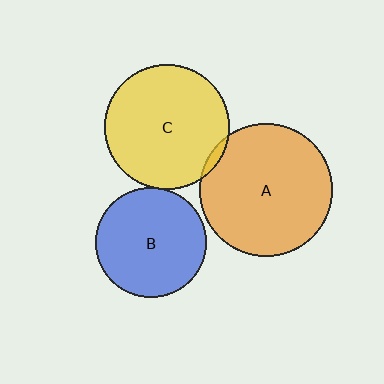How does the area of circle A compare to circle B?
Approximately 1.4 times.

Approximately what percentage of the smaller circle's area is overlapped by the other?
Approximately 5%.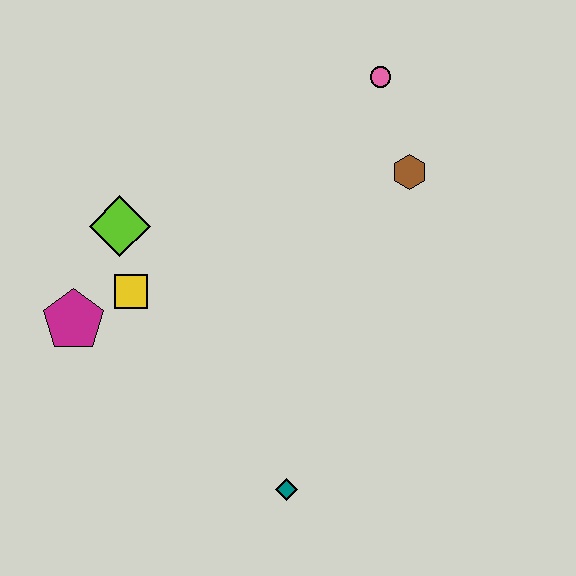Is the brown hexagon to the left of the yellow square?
No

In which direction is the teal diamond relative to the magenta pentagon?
The teal diamond is to the right of the magenta pentagon.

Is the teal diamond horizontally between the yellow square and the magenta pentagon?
No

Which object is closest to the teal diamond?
The yellow square is closest to the teal diamond.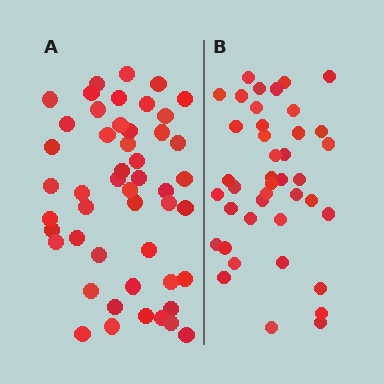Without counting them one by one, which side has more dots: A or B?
Region A (the left region) has more dots.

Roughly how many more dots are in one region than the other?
Region A has roughly 8 or so more dots than region B.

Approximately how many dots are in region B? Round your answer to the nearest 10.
About 40 dots. (The exact count is 41, which rounds to 40.)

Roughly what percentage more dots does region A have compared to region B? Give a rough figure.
About 20% more.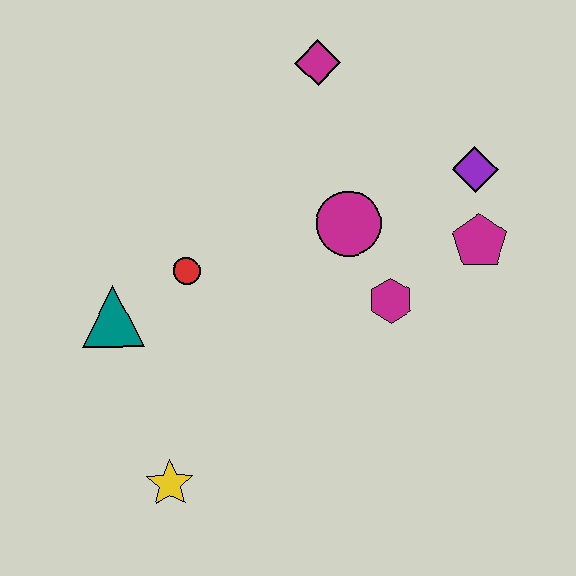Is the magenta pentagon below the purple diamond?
Yes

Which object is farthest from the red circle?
The purple diamond is farthest from the red circle.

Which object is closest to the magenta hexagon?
The magenta circle is closest to the magenta hexagon.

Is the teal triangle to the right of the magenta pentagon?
No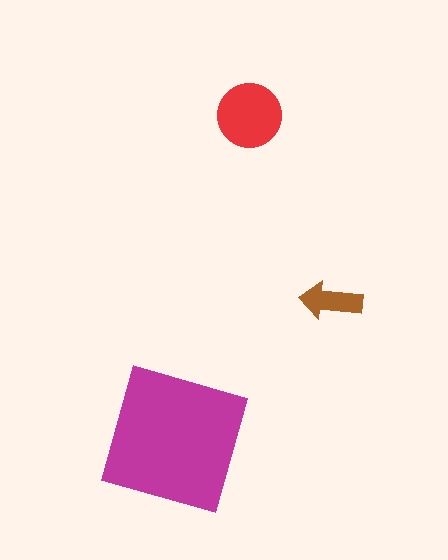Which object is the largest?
The magenta square.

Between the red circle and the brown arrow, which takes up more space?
The red circle.